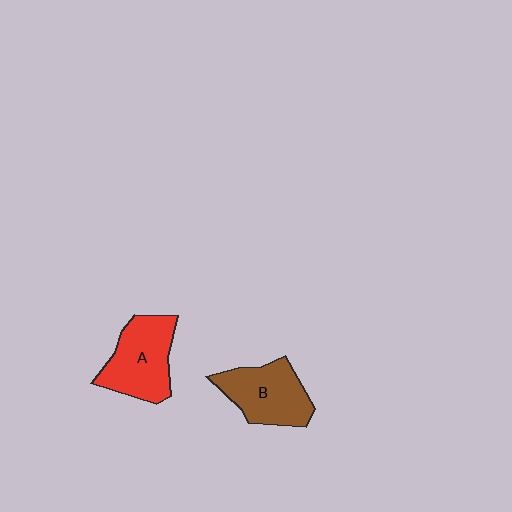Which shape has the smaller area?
Shape B (brown).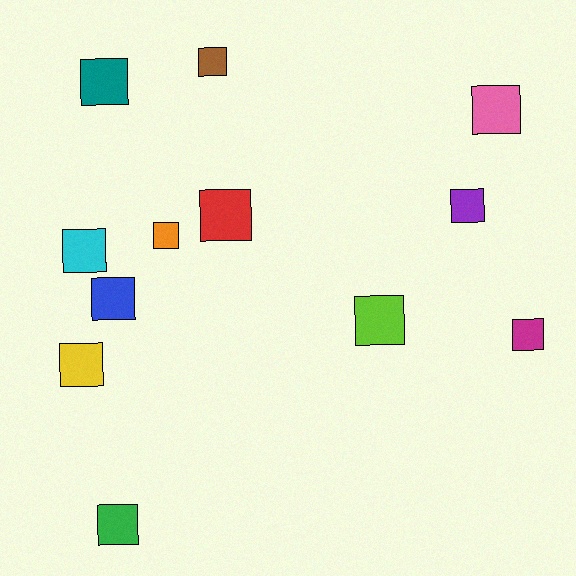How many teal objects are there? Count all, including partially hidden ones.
There is 1 teal object.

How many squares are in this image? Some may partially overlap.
There are 12 squares.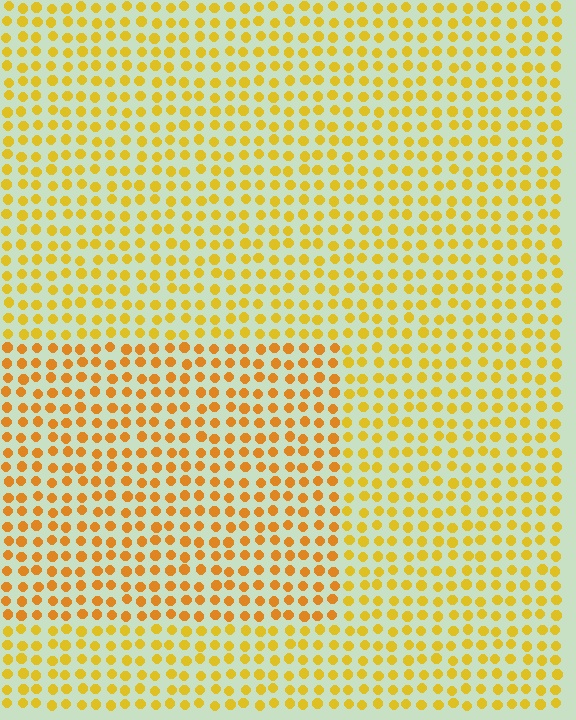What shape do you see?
I see a rectangle.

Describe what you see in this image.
The image is filled with small yellow elements in a uniform arrangement. A rectangle-shaped region is visible where the elements are tinted to a slightly different hue, forming a subtle color boundary.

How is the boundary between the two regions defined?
The boundary is defined purely by a slight shift in hue (about 19 degrees). Spacing, size, and orientation are identical on both sides.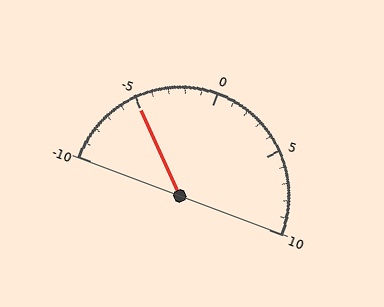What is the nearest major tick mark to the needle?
The nearest major tick mark is -5.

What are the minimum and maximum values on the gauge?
The gauge ranges from -10 to 10.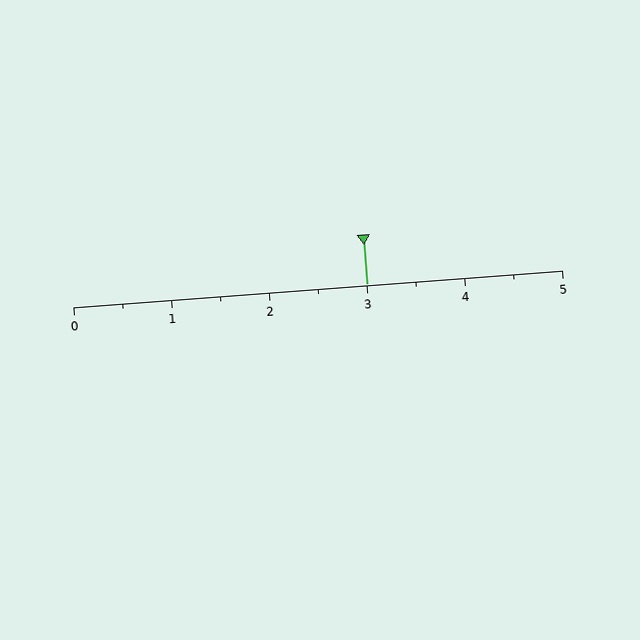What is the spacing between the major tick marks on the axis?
The major ticks are spaced 1 apart.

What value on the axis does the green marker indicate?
The marker indicates approximately 3.